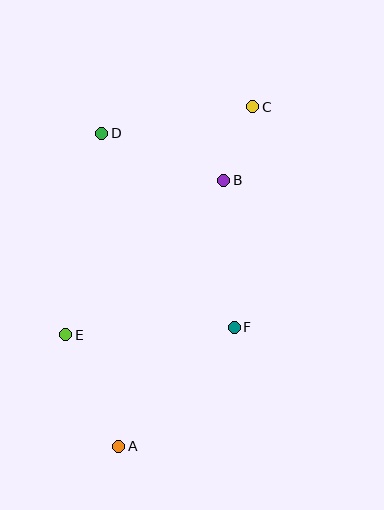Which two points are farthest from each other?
Points A and C are farthest from each other.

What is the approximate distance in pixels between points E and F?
The distance between E and F is approximately 169 pixels.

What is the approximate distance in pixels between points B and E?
The distance between B and E is approximately 221 pixels.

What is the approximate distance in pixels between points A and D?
The distance between A and D is approximately 313 pixels.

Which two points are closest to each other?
Points B and C are closest to each other.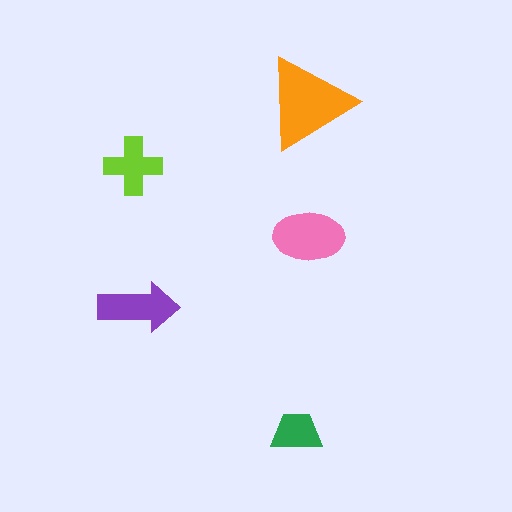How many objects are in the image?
There are 5 objects in the image.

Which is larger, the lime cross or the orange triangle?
The orange triangle.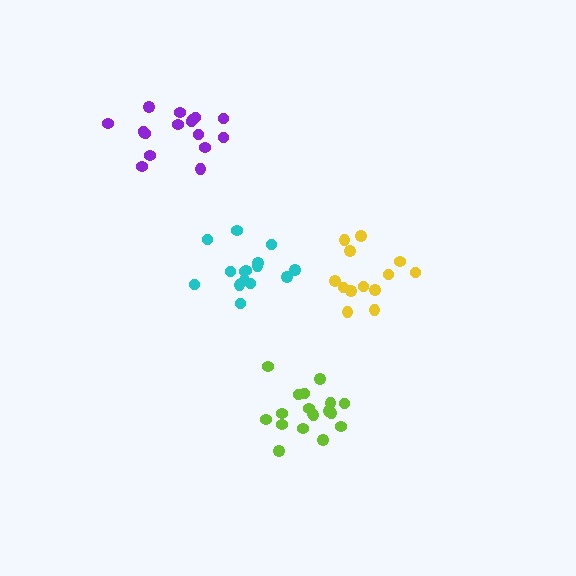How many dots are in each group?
Group 1: 13 dots, Group 2: 17 dots, Group 3: 15 dots, Group 4: 18 dots (63 total).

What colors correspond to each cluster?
The clusters are colored: yellow, purple, cyan, lime.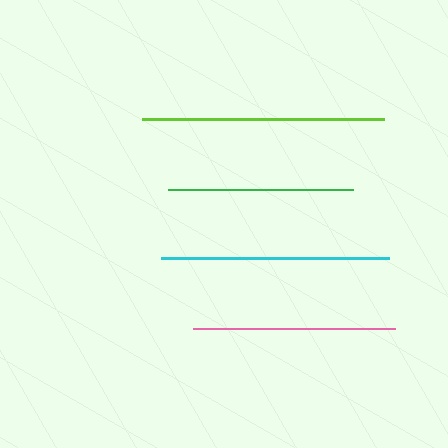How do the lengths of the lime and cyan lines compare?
The lime and cyan lines are approximately the same length.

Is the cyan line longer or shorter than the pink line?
The cyan line is longer than the pink line.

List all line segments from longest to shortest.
From longest to shortest: lime, cyan, pink, green.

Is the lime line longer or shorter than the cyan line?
The lime line is longer than the cyan line.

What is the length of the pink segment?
The pink segment is approximately 201 pixels long.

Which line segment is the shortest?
The green line is the shortest at approximately 185 pixels.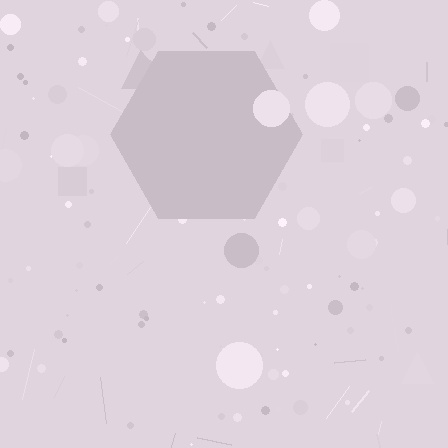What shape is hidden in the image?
A hexagon is hidden in the image.